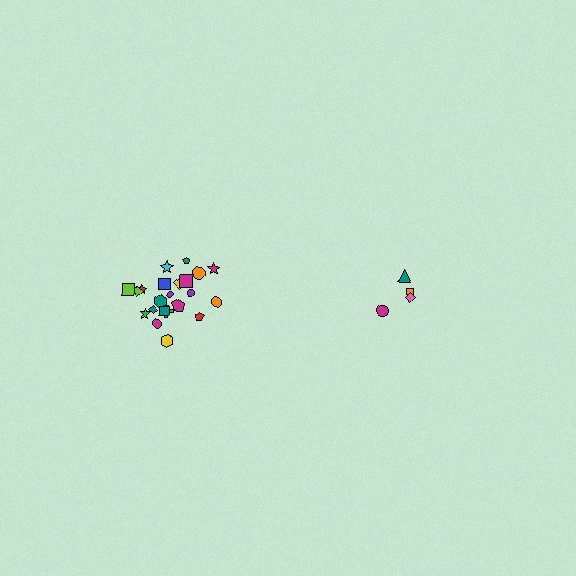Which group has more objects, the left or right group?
The left group.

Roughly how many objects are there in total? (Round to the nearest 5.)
Roughly 25 objects in total.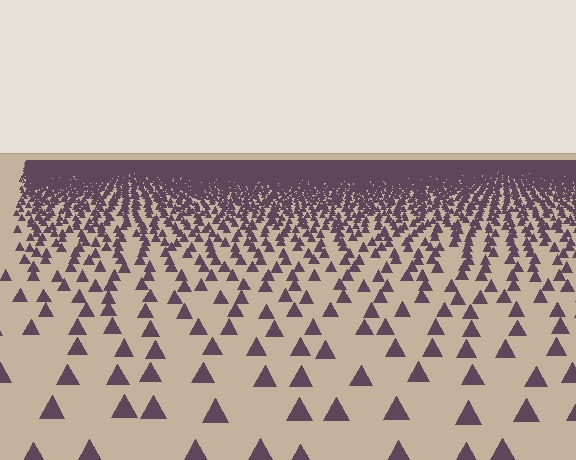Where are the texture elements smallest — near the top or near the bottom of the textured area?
Near the top.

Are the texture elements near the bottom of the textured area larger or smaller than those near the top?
Larger. Near the bottom, elements are closer to the viewer and appear at a bigger on-screen size.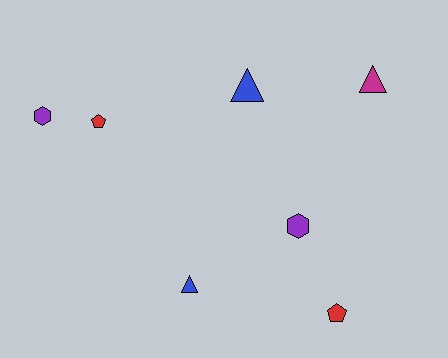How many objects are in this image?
There are 7 objects.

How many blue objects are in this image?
There are 2 blue objects.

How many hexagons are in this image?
There are 2 hexagons.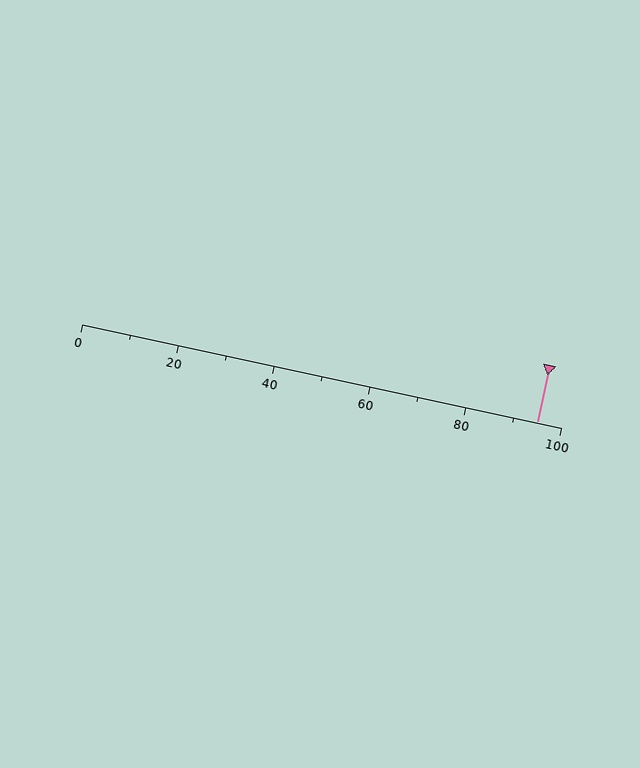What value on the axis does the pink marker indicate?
The marker indicates approximately 95.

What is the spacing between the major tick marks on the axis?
The major ticks are spaced 20 apart.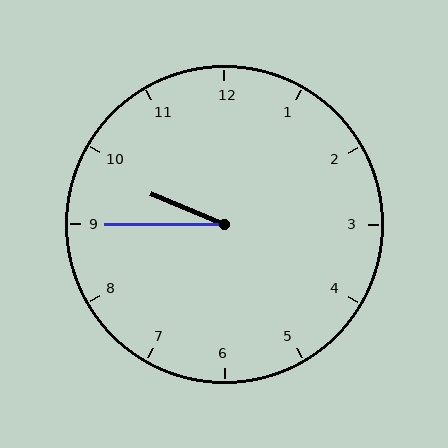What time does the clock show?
9:45.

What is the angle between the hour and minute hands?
Approximately 22 degrees.